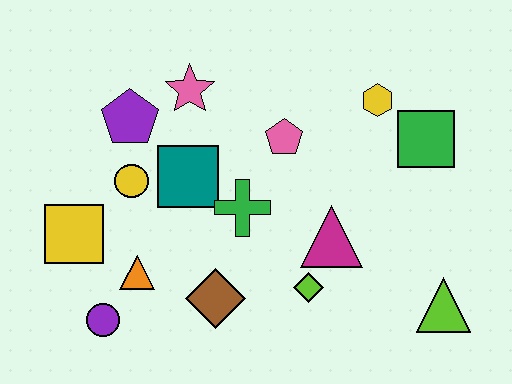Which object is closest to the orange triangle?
The purple circle is closest to the orange triangle.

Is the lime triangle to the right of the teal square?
Yes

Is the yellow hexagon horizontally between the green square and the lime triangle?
No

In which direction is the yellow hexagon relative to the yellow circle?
The yellow hexagon is to the right of the yellow circle.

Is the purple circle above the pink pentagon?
No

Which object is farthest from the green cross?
The lime triangle is farthest from the green cross.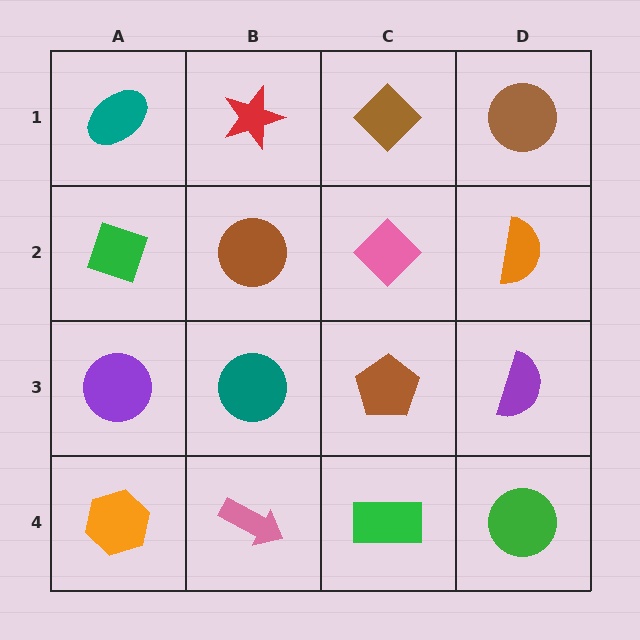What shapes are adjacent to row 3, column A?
A green diamond (row 2, column A), an orange hexagon (row 4, column A), a teal circle (row 3, column B).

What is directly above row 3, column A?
A green diamond.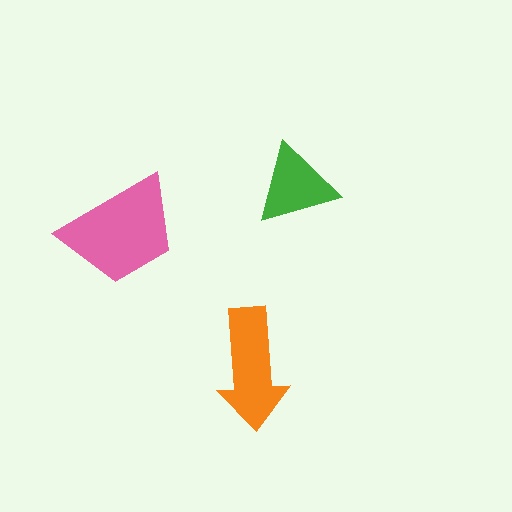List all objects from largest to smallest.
The pink trapezoid, the orange arrow, the green triangle.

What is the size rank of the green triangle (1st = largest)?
3rd.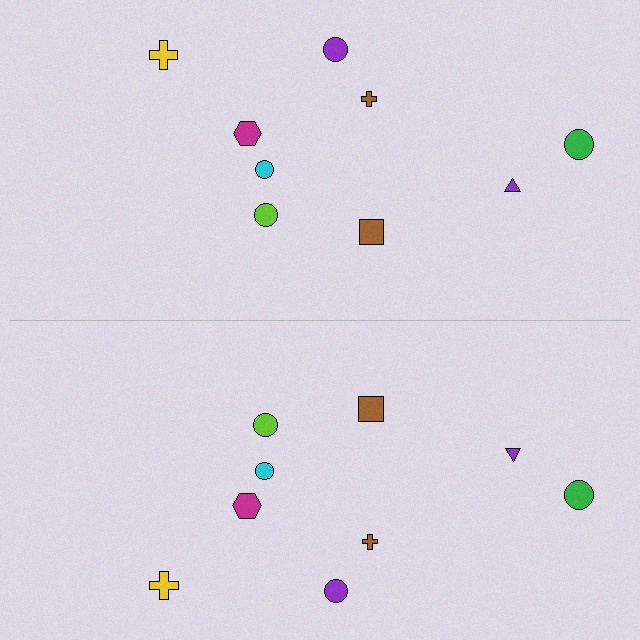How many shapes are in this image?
There are 18 shapes in this image.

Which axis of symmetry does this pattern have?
The pattern has a horizontal axis of symmetry running through the center of the image.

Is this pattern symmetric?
Yes, this pattern has bilateral (reflection) symmetry.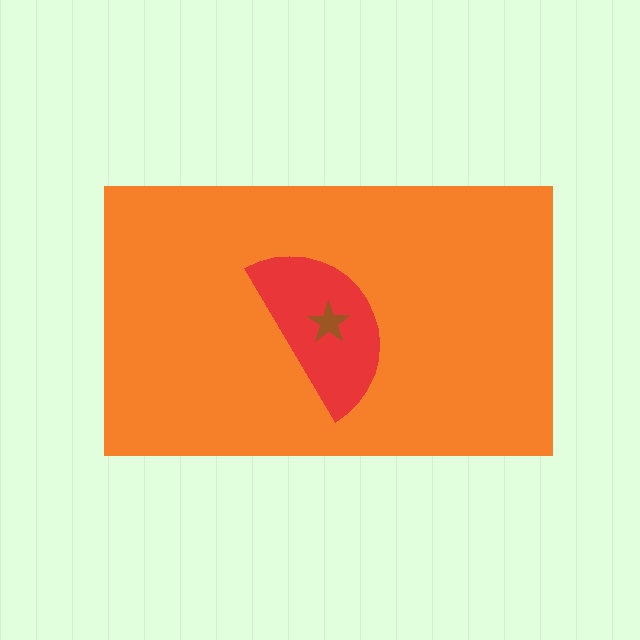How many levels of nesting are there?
3.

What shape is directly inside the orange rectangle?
The red semicircle.